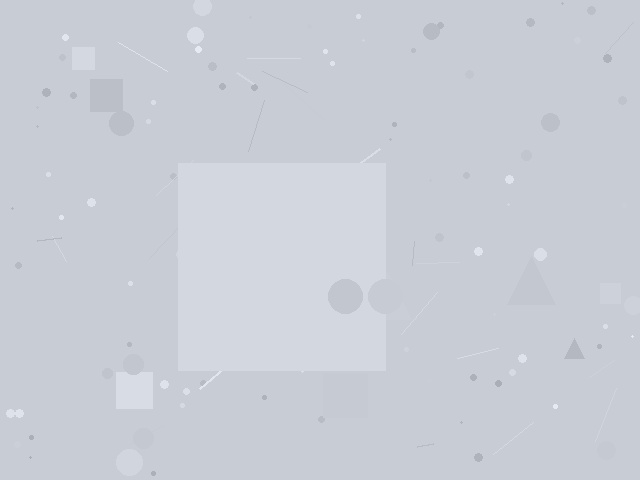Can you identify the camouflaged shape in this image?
The camouflaged shape is a square.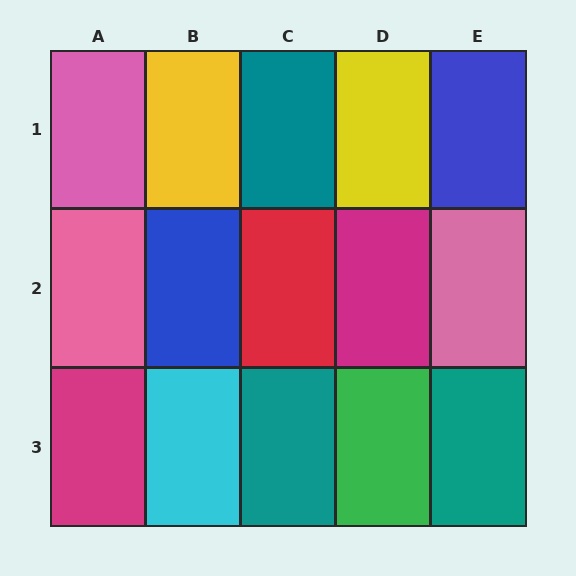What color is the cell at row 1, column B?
Yellow.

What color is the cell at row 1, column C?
Teal.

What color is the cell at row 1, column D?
Yellow.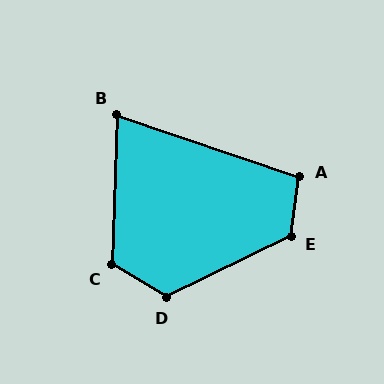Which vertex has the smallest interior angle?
B, at approximately 73 degrees.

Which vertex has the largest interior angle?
E, at approximately 124 degrees.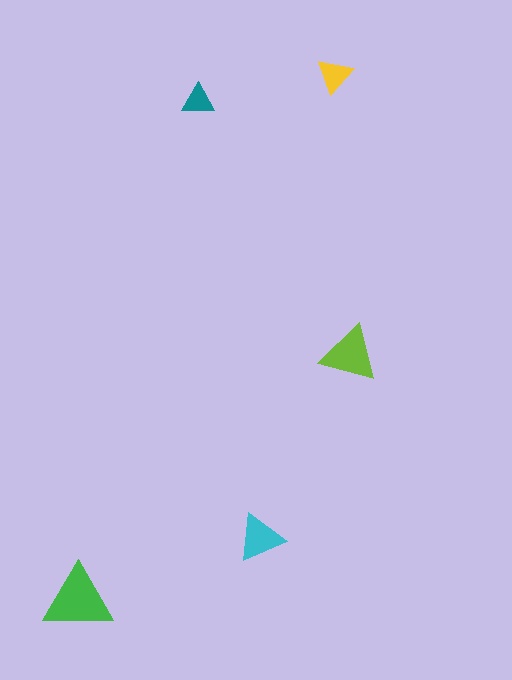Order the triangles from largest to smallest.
the green one, the lime one, the cyan one, the yellow one, the teal one.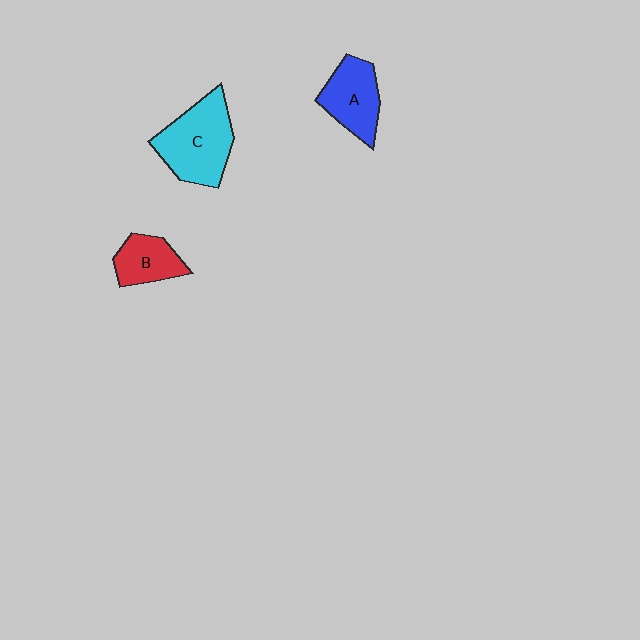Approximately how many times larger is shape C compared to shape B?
Approximately 1.8 times.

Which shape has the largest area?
Shape C (cyan).